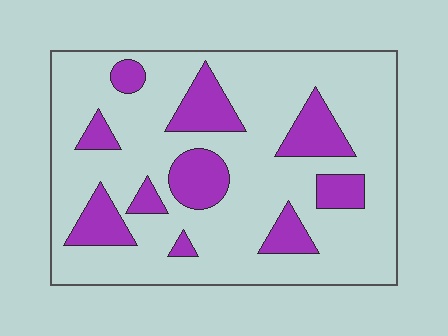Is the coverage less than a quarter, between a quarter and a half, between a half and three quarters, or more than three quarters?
Less than a quarter.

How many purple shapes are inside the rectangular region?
10.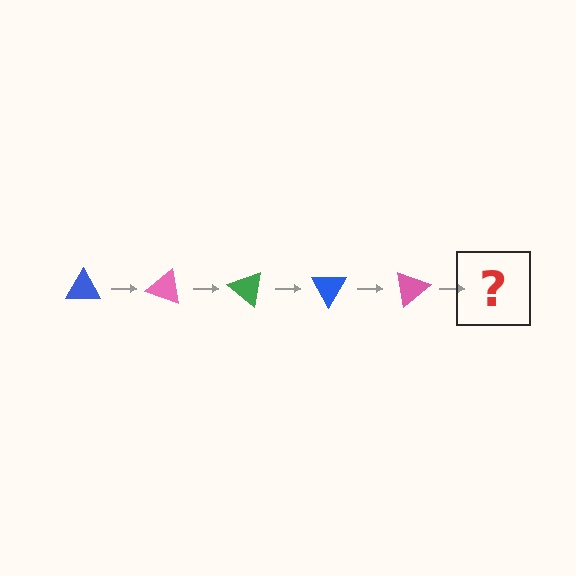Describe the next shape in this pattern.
It should be a green triangle, rotated 100 degrees from the start.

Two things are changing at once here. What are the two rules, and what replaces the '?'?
The two rules are that it rotates 20 degrees each step and the color cycles through blue, pink, and green. The '?' should be a green triangle, rotated 100 degrees from the start.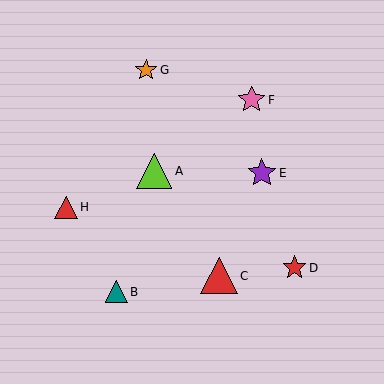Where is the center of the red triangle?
The center of the red triangle is at (66, 207).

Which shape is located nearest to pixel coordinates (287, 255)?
The red star (labeled D) at (295, 268) is nearest to that location.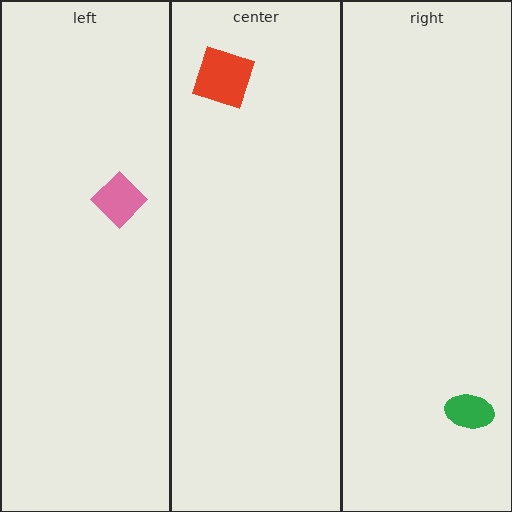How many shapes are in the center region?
1.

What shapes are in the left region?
The pink diamond.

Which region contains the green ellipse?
The right region.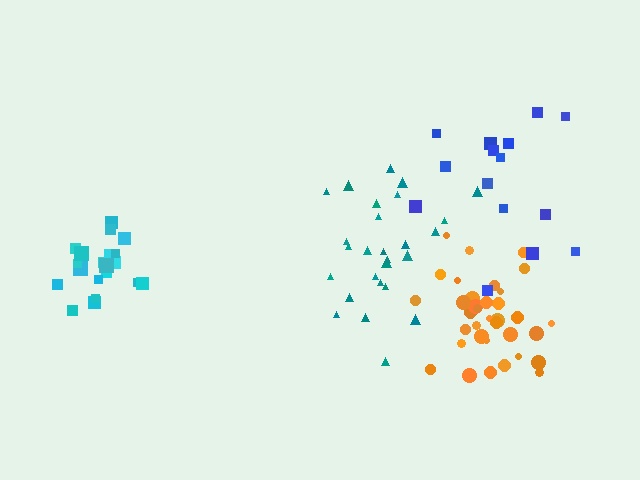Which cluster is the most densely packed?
Cyan.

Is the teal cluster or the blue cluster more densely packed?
Teal.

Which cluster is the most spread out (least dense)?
Blue.